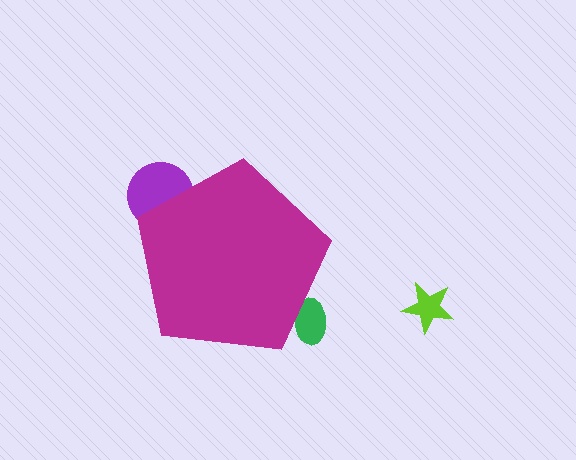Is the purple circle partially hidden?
Yes, the purple circle is partially hidden behind the magenta pentagon.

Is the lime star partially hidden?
No, the lime star is fully visible.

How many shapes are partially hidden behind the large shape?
2 shapes are partially hidden.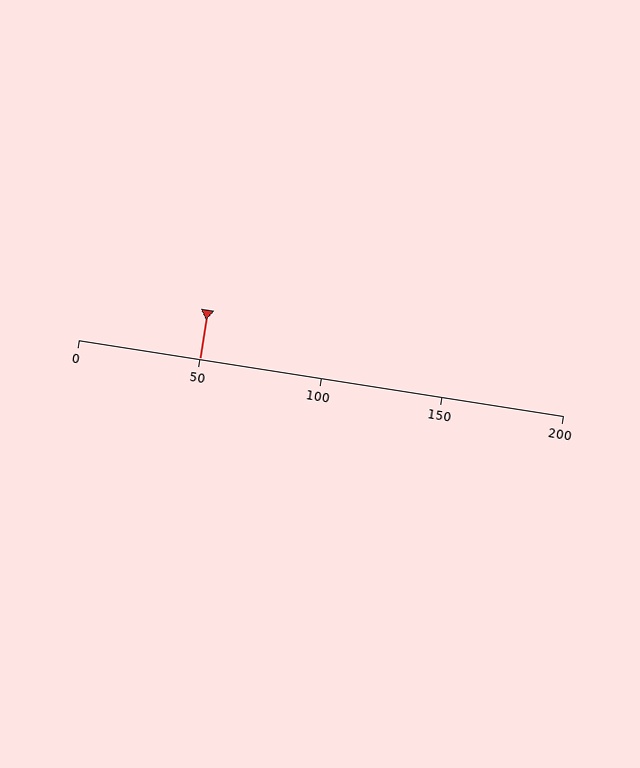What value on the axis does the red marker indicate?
The marker indicates approximately 50.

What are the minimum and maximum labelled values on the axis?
The axis runs from 0 to 200.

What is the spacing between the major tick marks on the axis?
The major ticks are spaced 50 apart.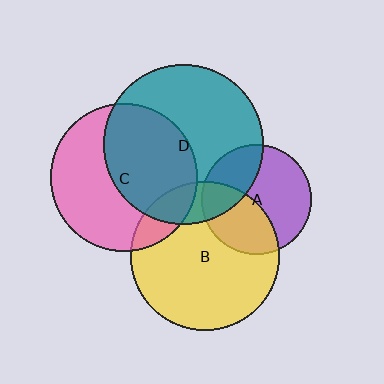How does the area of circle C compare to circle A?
Approximately 1.8 times.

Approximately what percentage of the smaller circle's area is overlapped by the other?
Approximately 15%.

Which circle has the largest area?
Circle D (teal).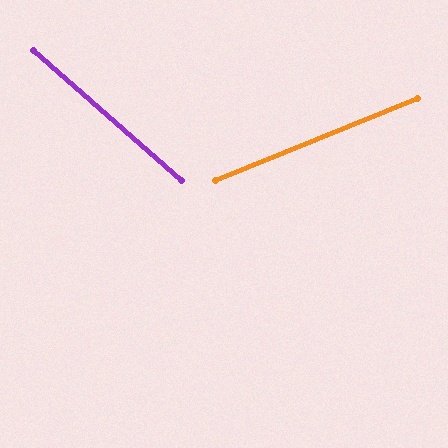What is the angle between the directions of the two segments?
Approximately 63 degrees.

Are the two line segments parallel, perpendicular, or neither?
Neither parallel nor perpendicular — they differ by about 63°.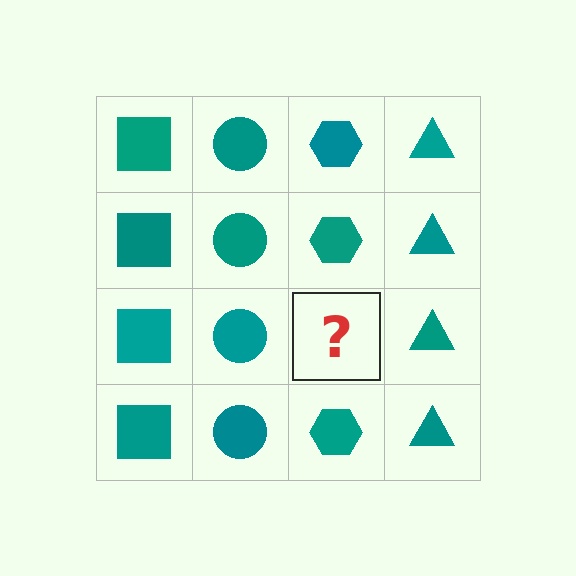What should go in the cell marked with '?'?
The missing cell should contain a teal hexagon.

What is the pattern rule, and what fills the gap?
The rule is that each column has a consistent shape. The gap should be filled with a teal hexagon.